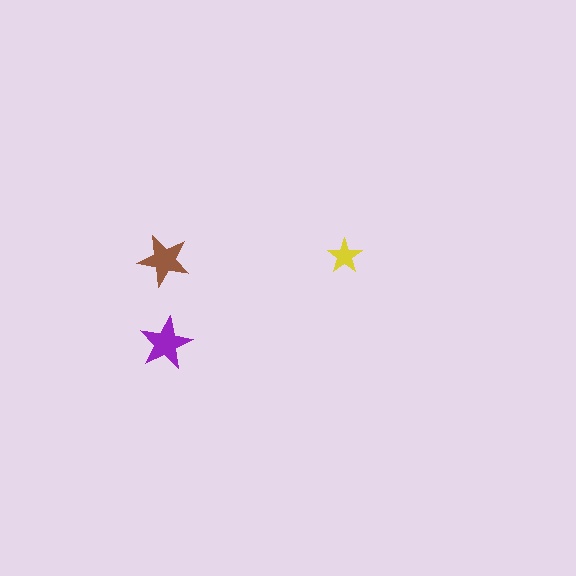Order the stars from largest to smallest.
the purple one, the brown one, the yellow one.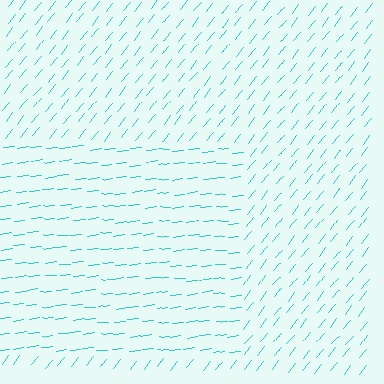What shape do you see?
I see a rectangle.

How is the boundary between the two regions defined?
The boundary is defined purely by a change in line orientation (approximately 45 degrees difference). All lines are the same color and thickness.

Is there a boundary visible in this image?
Yes, there is a texture boundary formed by a change in line orientation.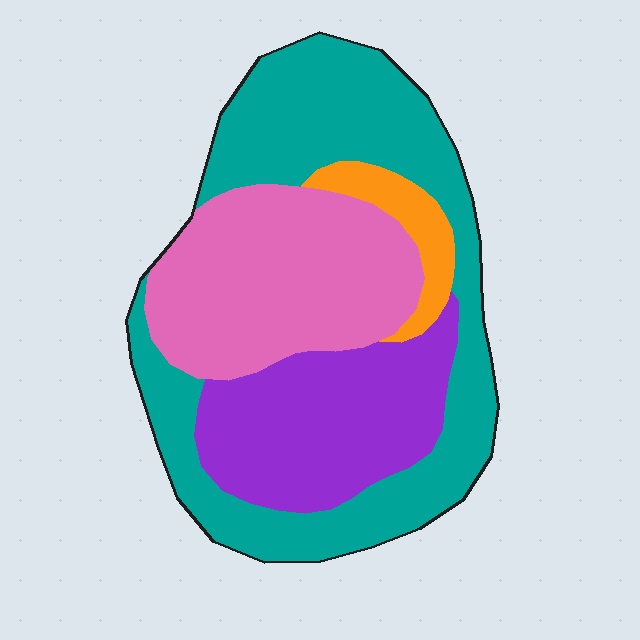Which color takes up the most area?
Teal, at roughly 40%.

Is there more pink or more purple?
Pink.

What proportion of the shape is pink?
Pink covers around 30% of the shape.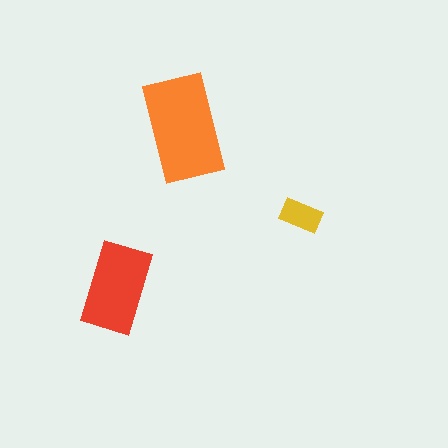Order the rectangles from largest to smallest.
the orange one, the red one, the yellow one.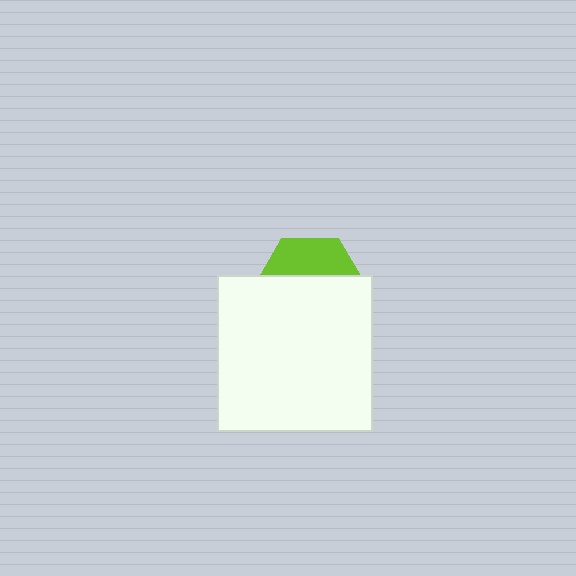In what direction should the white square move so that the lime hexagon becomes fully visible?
The white square should move down. That is the shortest direction to clear the overlap and leave the lime hexagon fully visible.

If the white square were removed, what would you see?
You would see the complete lime hexagon.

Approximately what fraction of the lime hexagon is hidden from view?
Roughly 65% of the lime hexagon is hidden behind the white square.